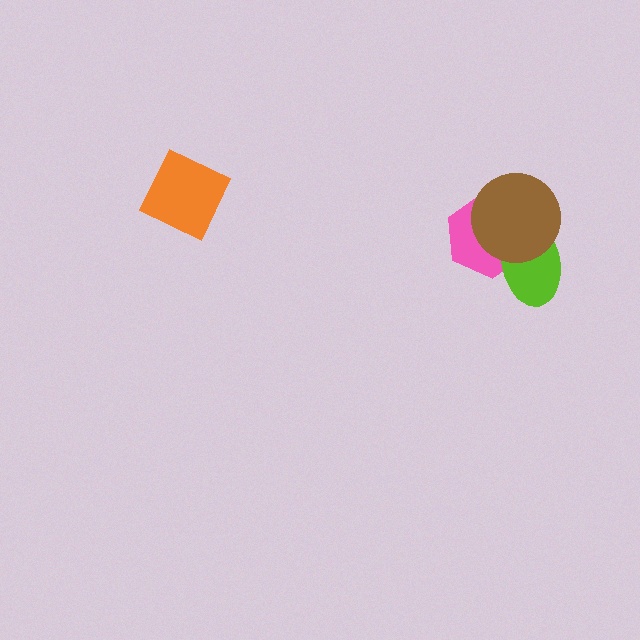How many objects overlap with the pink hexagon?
2 objects overlap with the pink hexagon.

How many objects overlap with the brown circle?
2 objects overlap with the brown circle.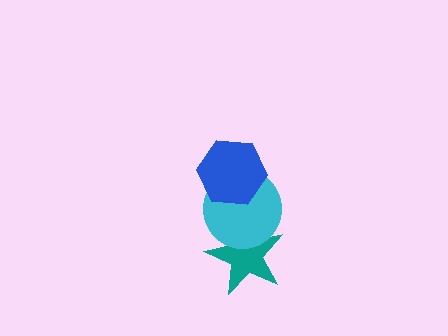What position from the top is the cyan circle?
The cyan circle is 2nd from the top.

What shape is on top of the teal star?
The cyan circle is on top of the teal star.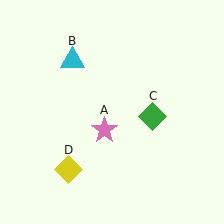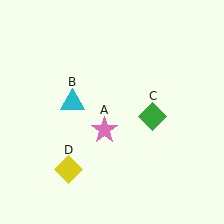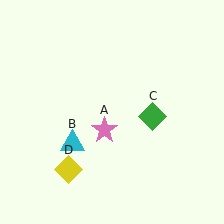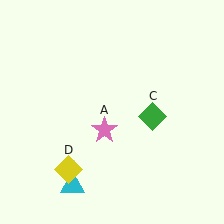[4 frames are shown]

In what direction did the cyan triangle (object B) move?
The cyan triangle (object B) moved down.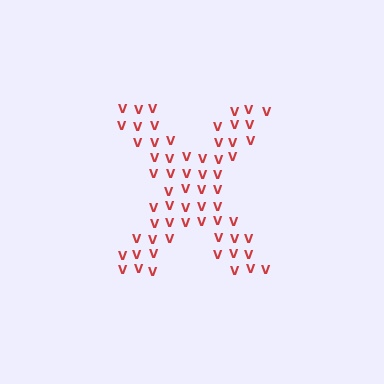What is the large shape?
The large shape is the letter X.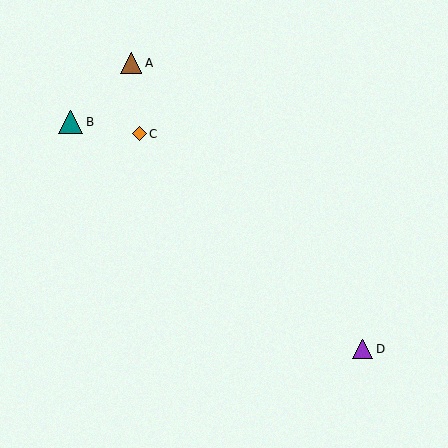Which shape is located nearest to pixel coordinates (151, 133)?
The orange diamond (labeled C) at (139, 134) is nearest to that location.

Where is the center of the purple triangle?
The center of the purple triangle is at (363, 349).